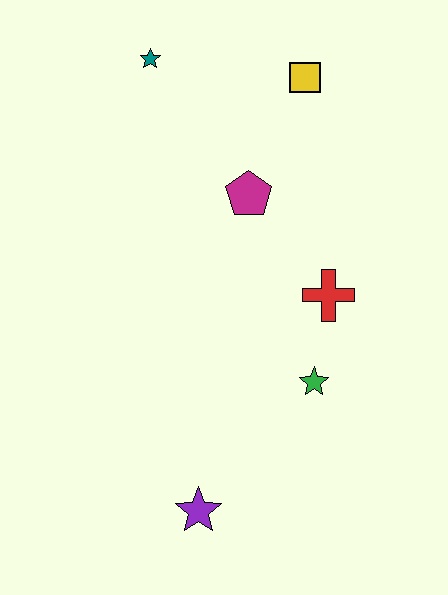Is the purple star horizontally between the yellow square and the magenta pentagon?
No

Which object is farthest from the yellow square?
The purple star is farthest from the yellow square.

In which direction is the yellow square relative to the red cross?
The yellow square is above the red cross.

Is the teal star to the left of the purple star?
Yes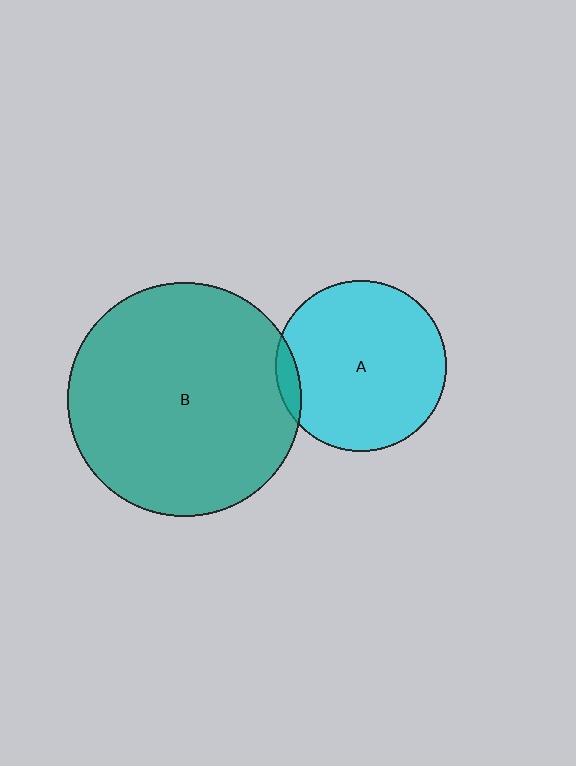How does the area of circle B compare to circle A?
Approximately 1.9 times.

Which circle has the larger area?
Circle B (teal).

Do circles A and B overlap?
Yes.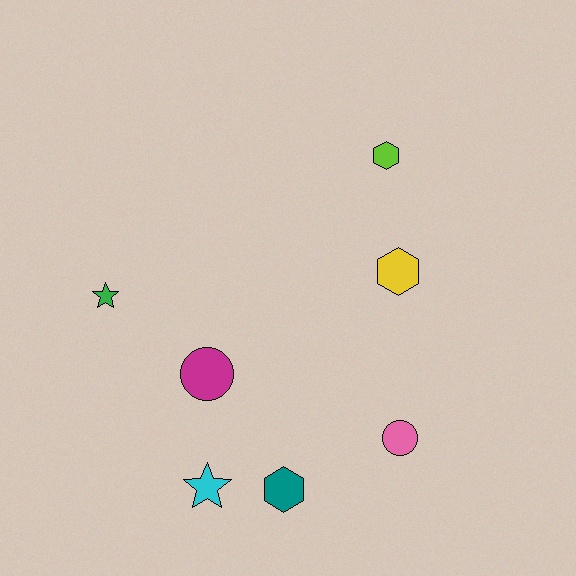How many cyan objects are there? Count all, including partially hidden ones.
There is 1 cyan object.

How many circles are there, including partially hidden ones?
There are 2 circles.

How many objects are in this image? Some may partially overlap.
There are 7 objects.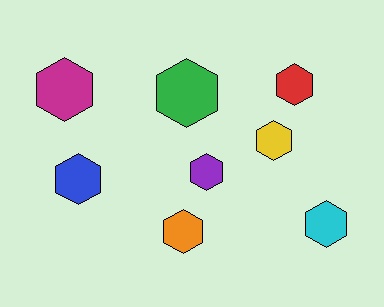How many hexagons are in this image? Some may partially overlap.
There are 8 hexagons.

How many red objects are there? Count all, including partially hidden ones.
There is 1 red object.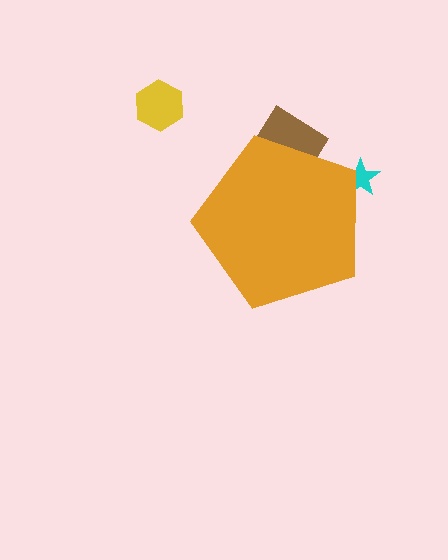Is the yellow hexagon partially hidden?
No, the yellow hexagon is fully visible.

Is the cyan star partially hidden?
Yes, the cyan star is partially hidden behind the orange pentagon.